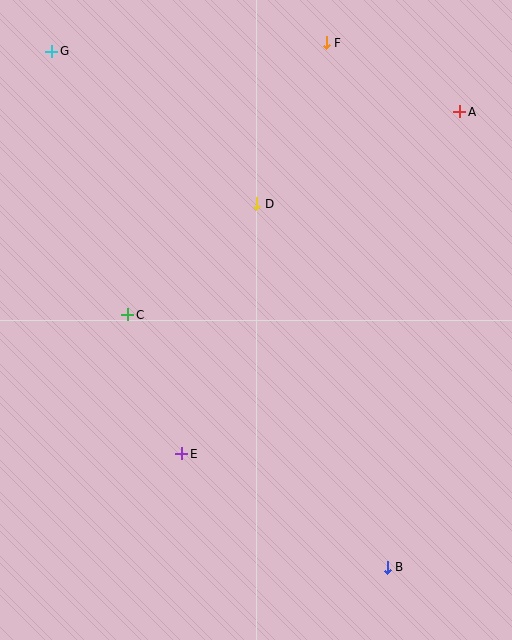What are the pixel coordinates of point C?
Point C is at (128, 315).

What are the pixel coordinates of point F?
Point F is at (326, 43).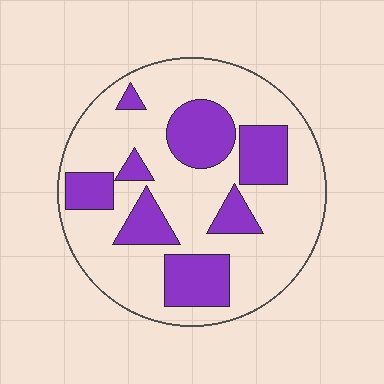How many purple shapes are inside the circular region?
8.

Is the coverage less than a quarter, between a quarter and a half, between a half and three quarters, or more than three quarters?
Between a quarter and a half.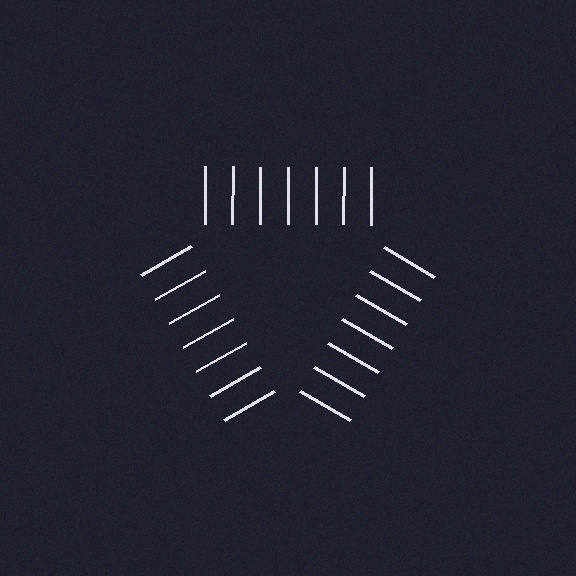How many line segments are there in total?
21 — 7 along each of the 3 edges.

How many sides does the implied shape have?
3 sides — the line-ends trace a triangle.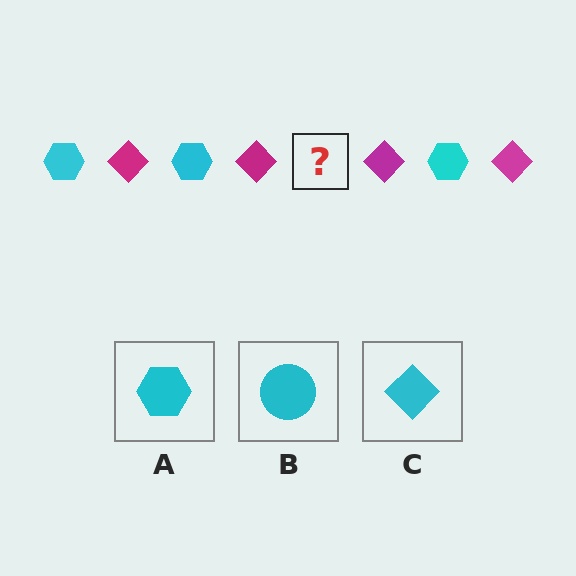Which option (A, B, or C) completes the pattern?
A.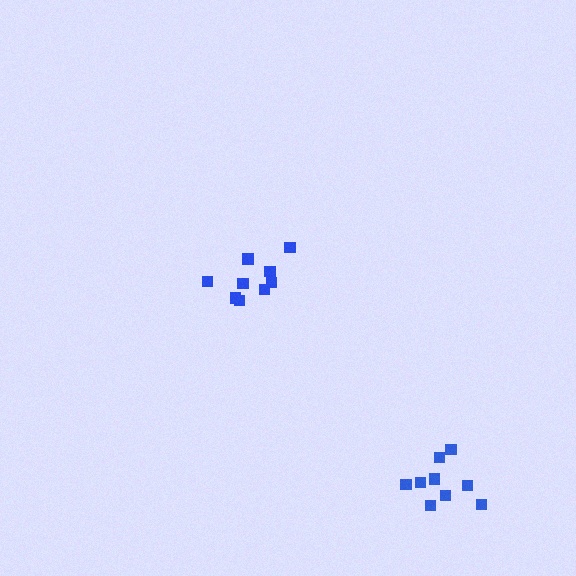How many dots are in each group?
Group 1: 9 dots, Group 2: 9 dots (18 total).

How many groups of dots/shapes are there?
There are 2 groups.